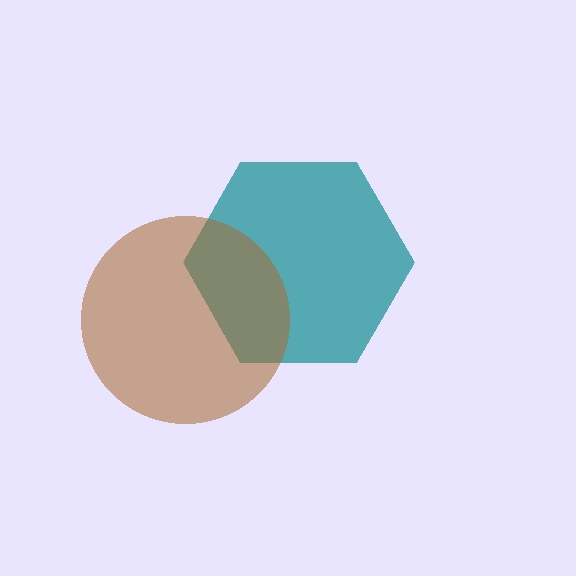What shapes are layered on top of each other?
The layered shapes are: a teal hexagon, a brown circle.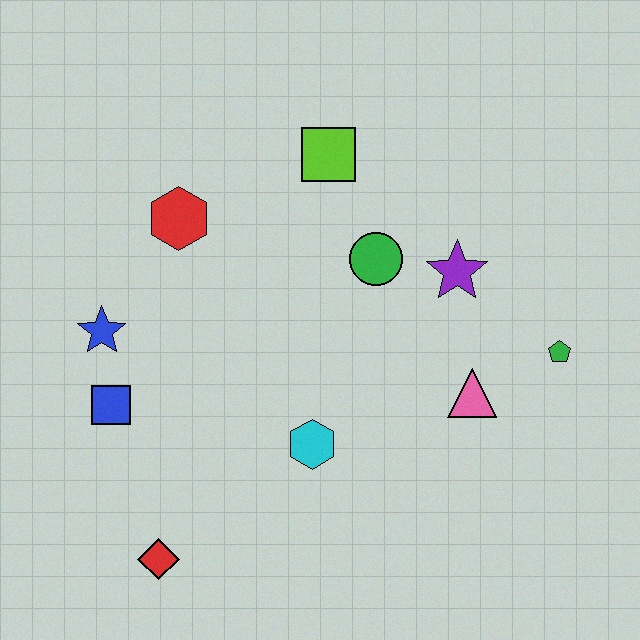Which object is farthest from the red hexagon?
The green pentagon is farthest from the red hexagon.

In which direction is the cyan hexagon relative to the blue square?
The cyan hexagon is to the right of the blue square.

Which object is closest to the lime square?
The green circle is closest to the lime square.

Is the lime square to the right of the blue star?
Yes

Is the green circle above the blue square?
Yes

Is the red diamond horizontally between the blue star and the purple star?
Yes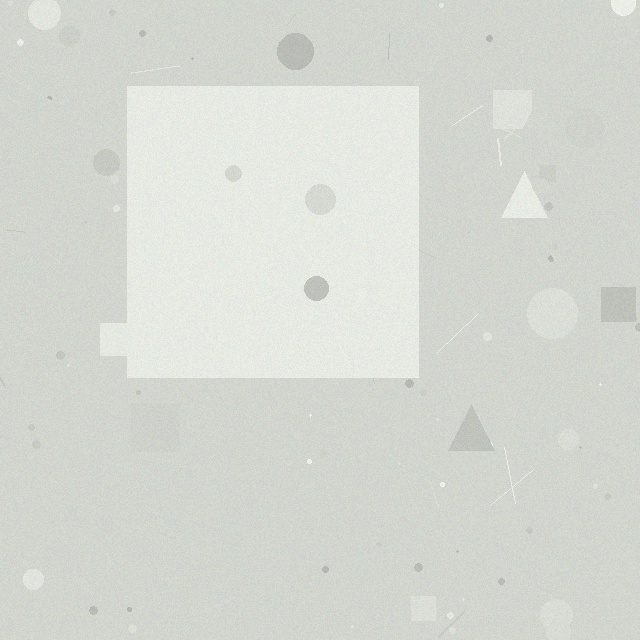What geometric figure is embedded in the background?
A square is embedded in the background.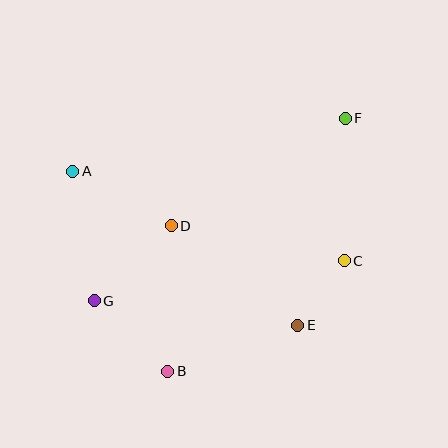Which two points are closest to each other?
Points C and E are closest to each other.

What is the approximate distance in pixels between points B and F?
The distance between B and F is approximately 309 pixels.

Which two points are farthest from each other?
Points F and G are farthest from each other.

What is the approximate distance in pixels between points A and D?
The distance between A and D is approximately 113 pixels.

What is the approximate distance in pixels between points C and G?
The distance between C and G is approximately 253 pixels.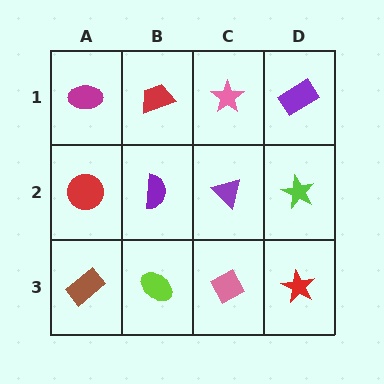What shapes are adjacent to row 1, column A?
A red circle (row 2, column A), a red trapezoid (row 1, column B).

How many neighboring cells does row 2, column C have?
4.